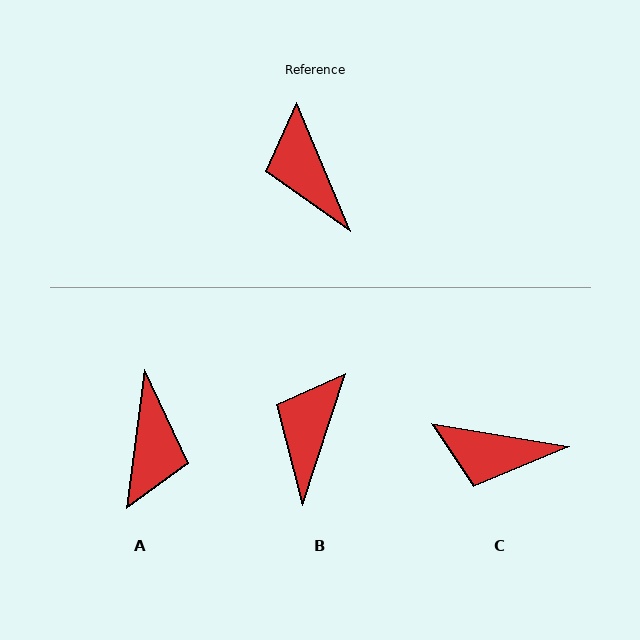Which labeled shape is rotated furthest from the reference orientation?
A, about 150 degrees away.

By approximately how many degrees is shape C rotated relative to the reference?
Approximately 58 degrees counter-clockwise.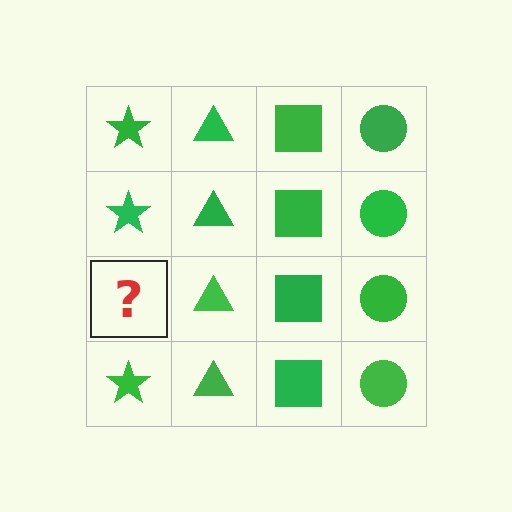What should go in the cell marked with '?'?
The missing cell should contain a green star.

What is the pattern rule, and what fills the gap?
The rule is that each column has a consistent shape. The gap should be filled with a green star.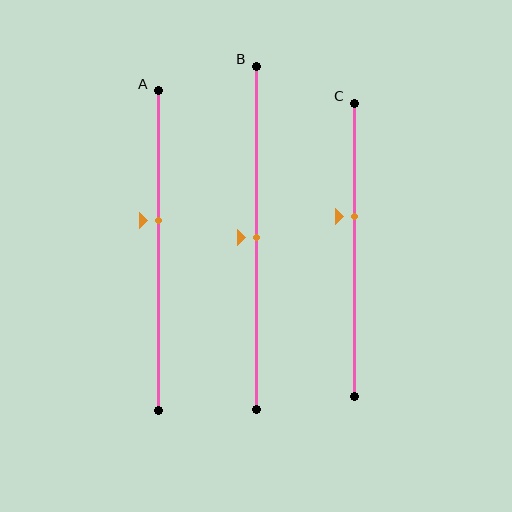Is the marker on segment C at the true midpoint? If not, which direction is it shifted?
No, the marker on segment C is shifted upward by about 11% of the segment length.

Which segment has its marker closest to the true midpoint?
Segment B has its marker closest to the true midpoint.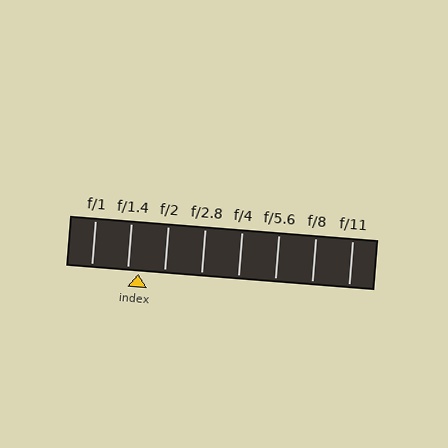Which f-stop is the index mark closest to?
The index mark is closest to f/1.4.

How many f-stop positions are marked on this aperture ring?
There are 8 f-stop positions marked.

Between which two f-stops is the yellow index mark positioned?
The index mark is between f/1.4 and f/2.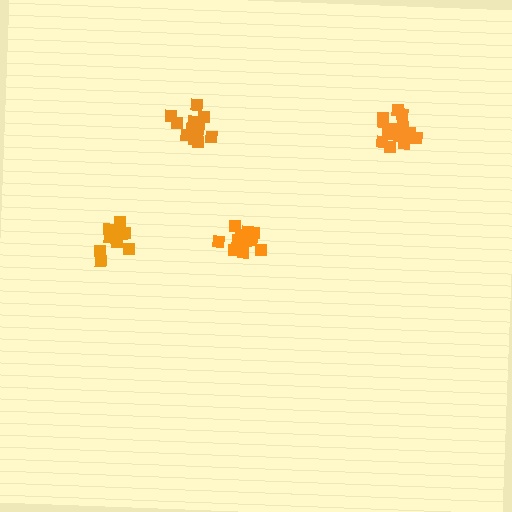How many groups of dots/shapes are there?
There are 4 groups.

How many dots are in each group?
Group 1: 14 dots, Group 2: 13 dots, Group 3: 11 dots, Group 4: 14 dots (52 total).